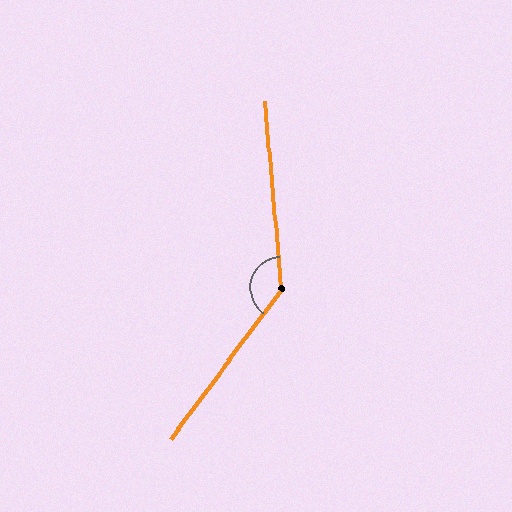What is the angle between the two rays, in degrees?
Approximately 138 degrees.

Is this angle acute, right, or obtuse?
It is obtuse.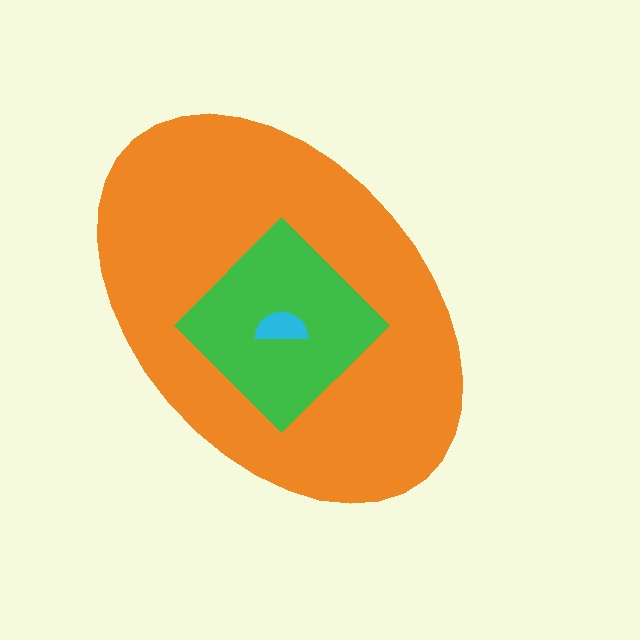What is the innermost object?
The cyan semicircle.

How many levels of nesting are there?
3.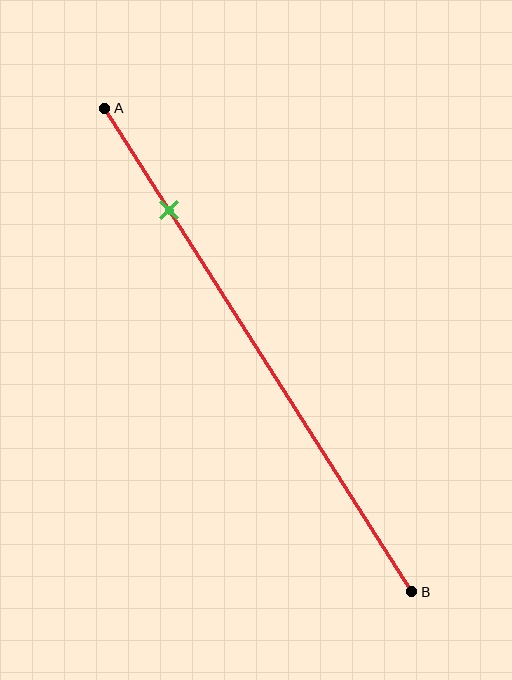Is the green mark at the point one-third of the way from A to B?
No, the mark is at about 20% from A, not at the 33% one-third point.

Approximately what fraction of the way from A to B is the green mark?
The green mark is approximately 20% of the way from A to B.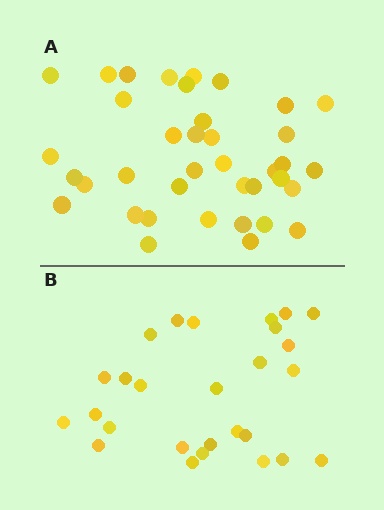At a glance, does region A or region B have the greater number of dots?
Region A (the top region) has more dots.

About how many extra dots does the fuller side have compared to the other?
Region A has roughly 12 or so more dots than region B.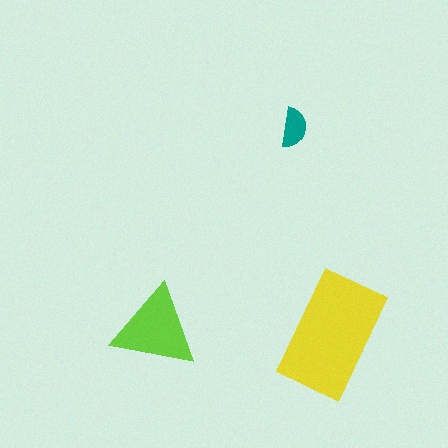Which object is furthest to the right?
The yellow rectangle is rightmost.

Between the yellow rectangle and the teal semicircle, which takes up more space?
The yellow rectangle.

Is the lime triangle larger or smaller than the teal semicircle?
Larger.